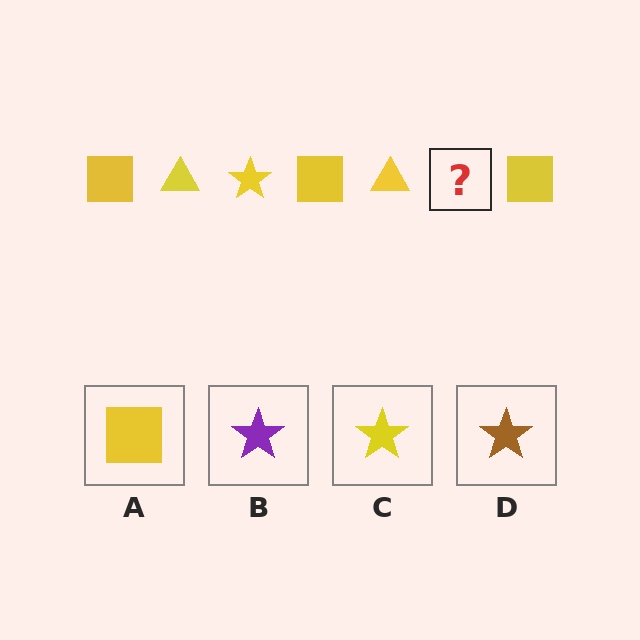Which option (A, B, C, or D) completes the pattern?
C.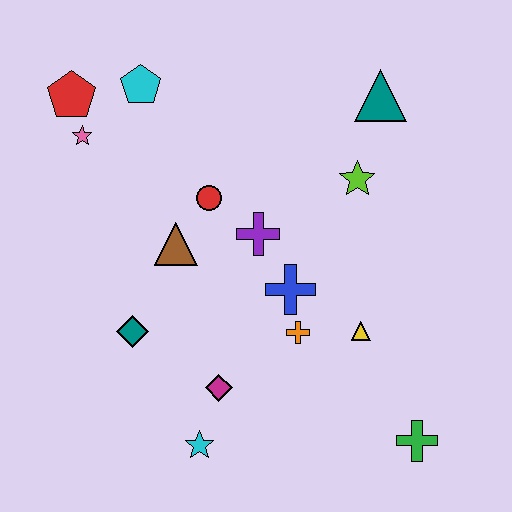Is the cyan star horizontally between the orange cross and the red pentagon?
Yes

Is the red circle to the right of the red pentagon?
Yes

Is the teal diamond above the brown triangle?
No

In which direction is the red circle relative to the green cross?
The red circle is above the green cross.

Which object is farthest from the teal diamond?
The teal triangle is farthest from the teal diamond.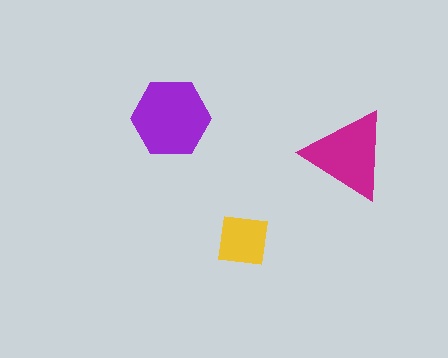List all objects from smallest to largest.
The yellow square, the magenta triangle, the purple hexagon.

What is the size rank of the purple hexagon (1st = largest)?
1st.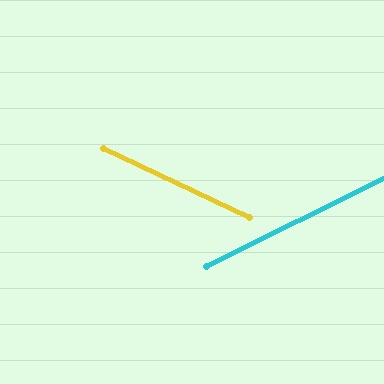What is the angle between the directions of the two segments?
Approximately 52 degrees.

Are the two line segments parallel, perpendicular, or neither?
Neither parallel nor perpendicular — they differ by about 52°.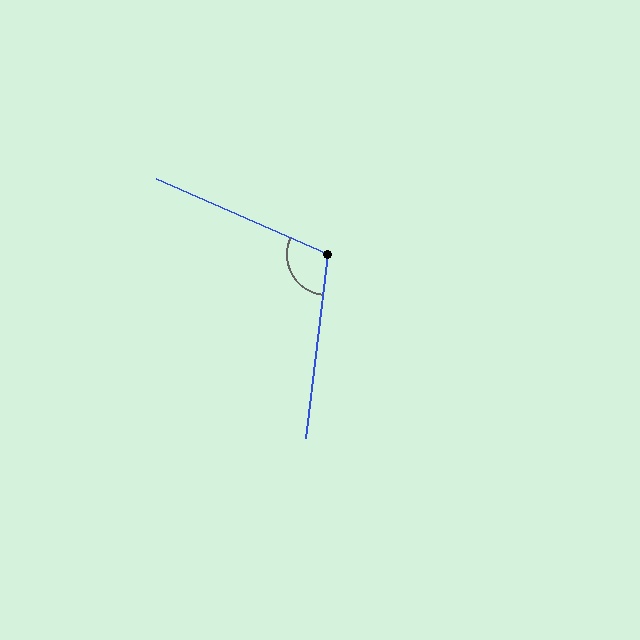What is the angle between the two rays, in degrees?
Approximately 107 degrees.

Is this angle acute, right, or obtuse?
It is obtuse.